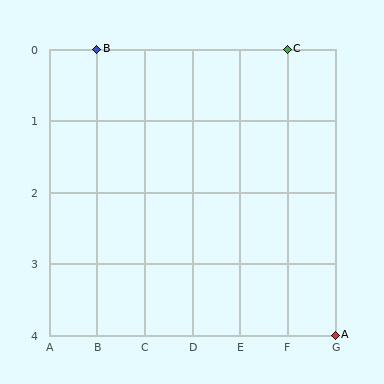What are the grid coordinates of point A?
Point A is at grid coordinates (G, 4).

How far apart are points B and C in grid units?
Points B and C are 4 columns apart.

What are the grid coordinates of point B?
Point B is at grid coordinates (B, 0).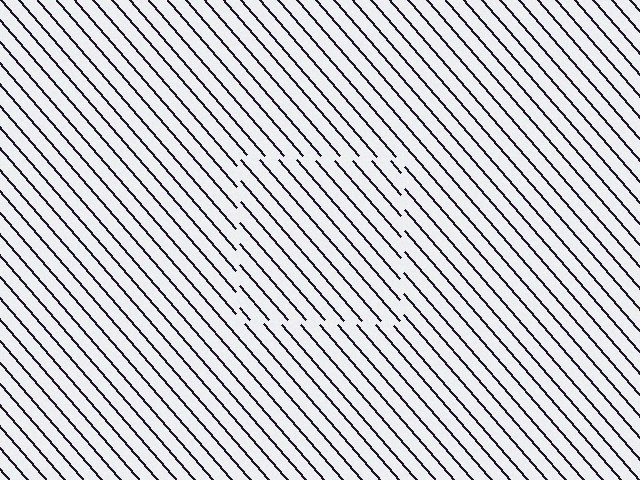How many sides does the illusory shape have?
4 sides — the line-ends trace a square.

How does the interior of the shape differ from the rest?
The interior of the shape contains the same grating, shifted by half a period — the contour is defined by the phase discontinuity where line-ends from the inner and outer gratings abut.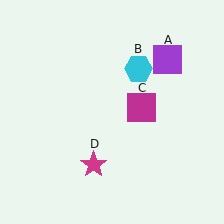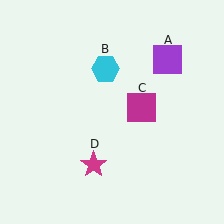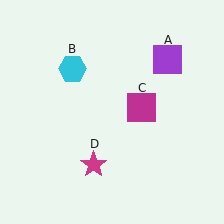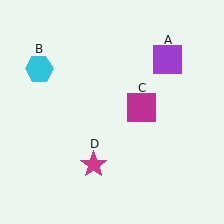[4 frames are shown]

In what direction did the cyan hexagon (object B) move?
The cyan hexagon (object B) moved left.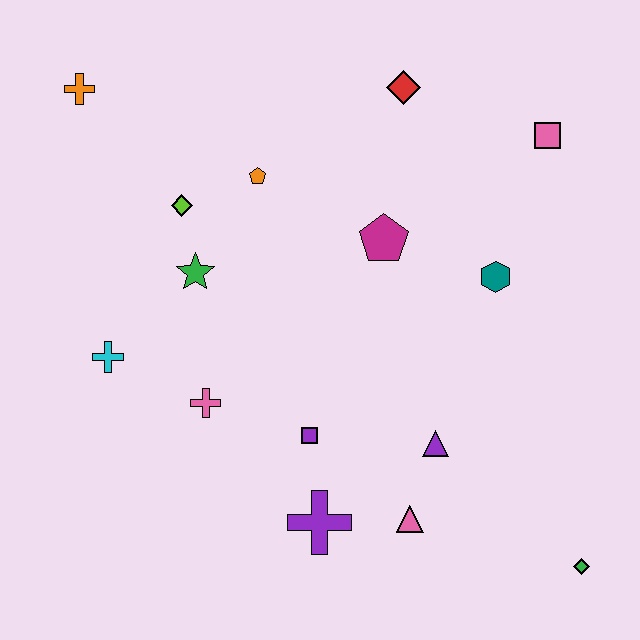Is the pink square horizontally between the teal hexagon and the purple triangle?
No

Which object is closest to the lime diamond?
The green star is closest to the lime diamond.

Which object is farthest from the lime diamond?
The green diamond is farthest from the lime diamond.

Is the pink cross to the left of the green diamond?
Yes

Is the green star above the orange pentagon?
No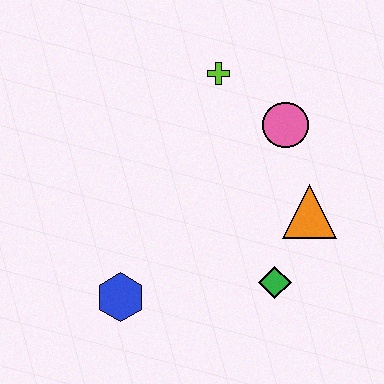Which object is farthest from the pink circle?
The blue hexagon is farthest from the pink circle.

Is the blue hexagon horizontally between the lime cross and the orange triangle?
No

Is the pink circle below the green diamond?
No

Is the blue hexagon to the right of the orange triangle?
No